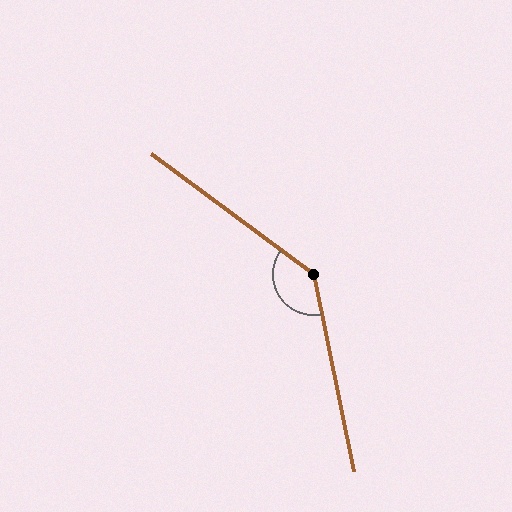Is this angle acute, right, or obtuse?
It is obtuse.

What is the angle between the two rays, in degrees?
Approximately 138 degrees.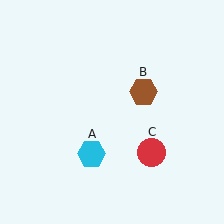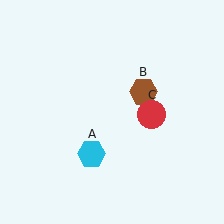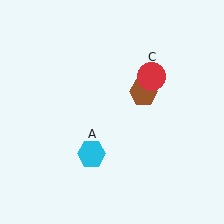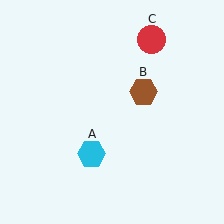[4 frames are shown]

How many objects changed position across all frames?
1 object changed position: red circle (object C).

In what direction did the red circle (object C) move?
The red circle (object C) moved up.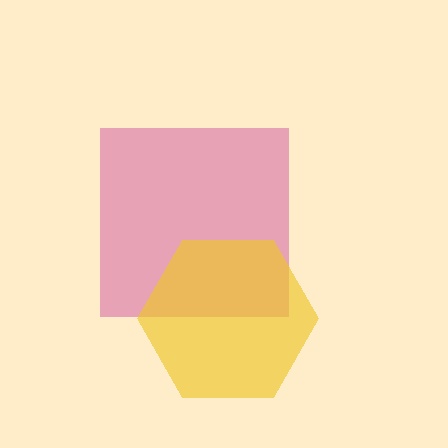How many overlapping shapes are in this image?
There are 2 overlapping shapes in the image.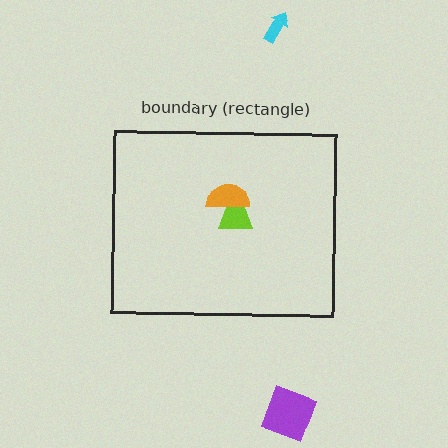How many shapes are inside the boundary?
2 inside, 2 outside.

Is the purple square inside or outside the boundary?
Outside.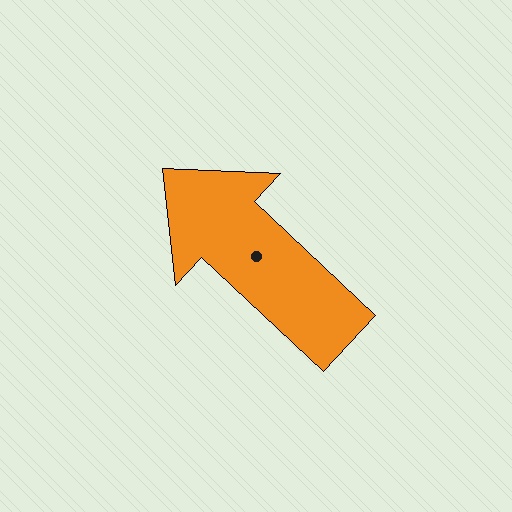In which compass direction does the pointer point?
Northwest.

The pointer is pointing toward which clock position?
Roughly 10 o'clock.